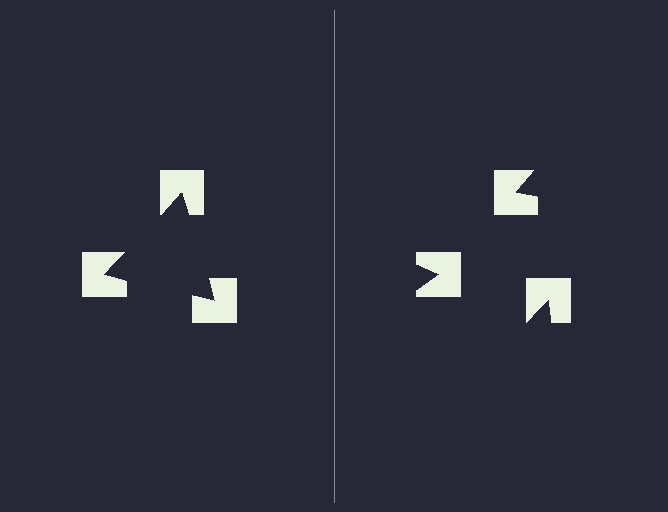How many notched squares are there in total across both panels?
6 — 3 on each side.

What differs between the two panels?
The notched squares are positioned identically on both sides; only the wedge orientations differ. On the left they align to a triangle; on the right they are misaligned.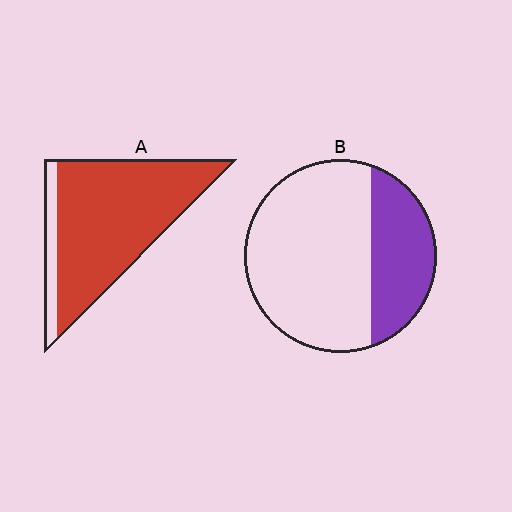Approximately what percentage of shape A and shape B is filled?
A is approximately 85% and B is approximately 30%.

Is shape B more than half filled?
No.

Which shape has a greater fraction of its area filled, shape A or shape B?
Shape A.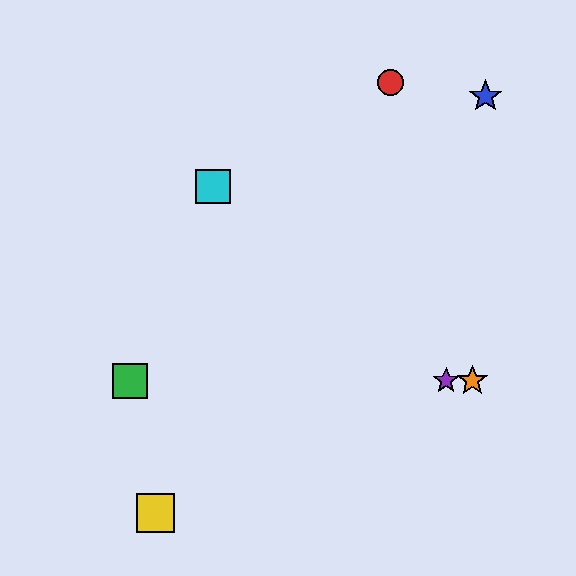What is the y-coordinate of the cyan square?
The cyan square is at y≈186.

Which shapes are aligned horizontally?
The green square, the purple star, the orange star are aligned horizontally.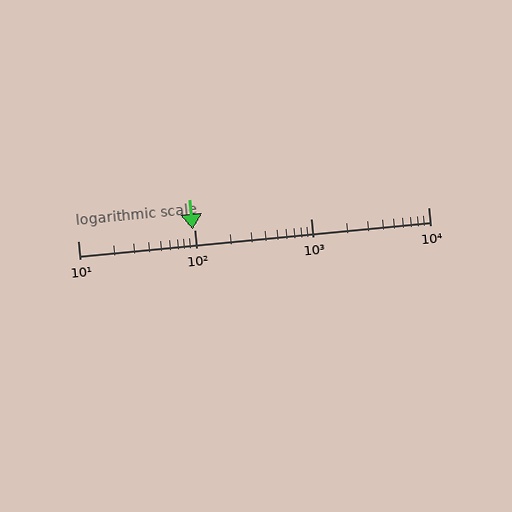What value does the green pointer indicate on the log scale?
The pointer indicates approximately 97.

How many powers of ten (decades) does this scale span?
The scale spans 3 decades, from 10 to 10000.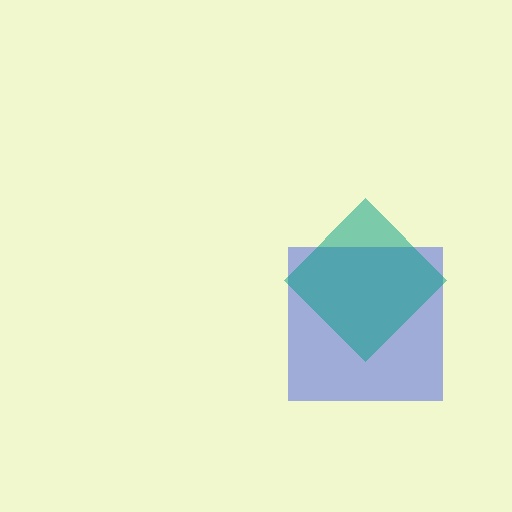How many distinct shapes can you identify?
There are 2 distinct shapes: a blue square, a teal diamond.